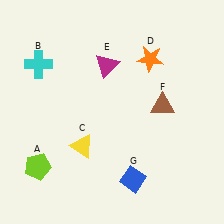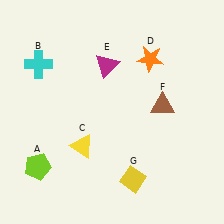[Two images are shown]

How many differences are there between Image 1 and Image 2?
There is 1 difference between the two images.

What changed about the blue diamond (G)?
In Image 1, G is blue. In Image 2, it changed to yellow.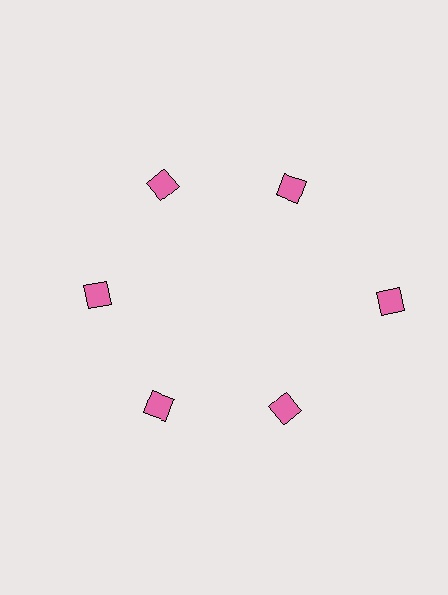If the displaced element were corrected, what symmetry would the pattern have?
It would have 6-fold rotational symmetry — the pattern would map onto itself every 60 degrees.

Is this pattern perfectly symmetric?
No. The 6 pink diamonds are arranged in a ring, but one element near the 3 o'clock position is pushed outward from the center, breaking the 6-fold rotational symmetry.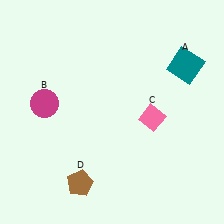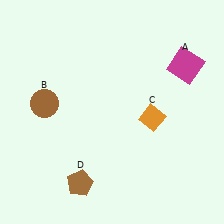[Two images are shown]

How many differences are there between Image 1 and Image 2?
There are 3 differences between the two images.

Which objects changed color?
A changed from teal to magenta. B changed from magenta to brown. C changed from pink to orange.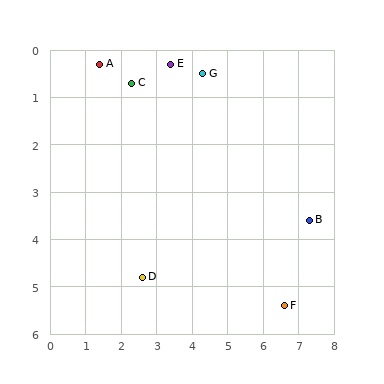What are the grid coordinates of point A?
Point A is at approximately (1.4, 0.3).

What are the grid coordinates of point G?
Point G is at approximately (4.3, 0.5).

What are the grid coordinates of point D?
Point D is at approximately (2.6, 4.8).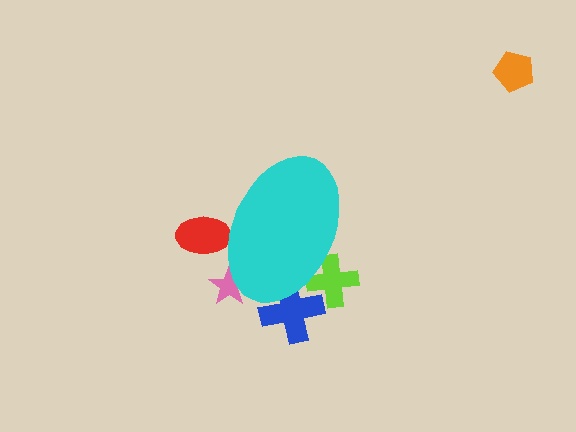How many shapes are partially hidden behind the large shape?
4 shapes are partially hidden.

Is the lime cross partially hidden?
Yes, the lime cross is partially hidden behind the cyan ellipse.